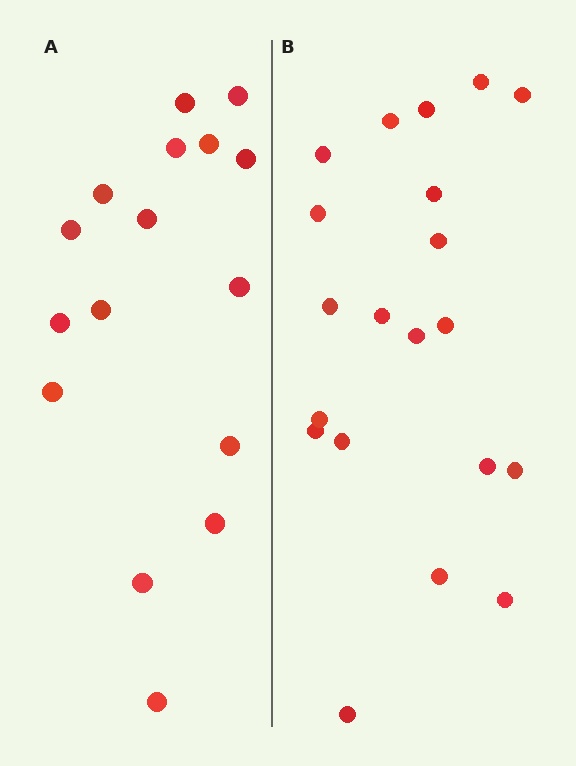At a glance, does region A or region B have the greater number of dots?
Region B (the right region) has more dots.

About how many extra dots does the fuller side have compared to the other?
Region B has about 4 more dots than region A.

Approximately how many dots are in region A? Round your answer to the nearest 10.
About 20 dots. (The exact count is 16, which rounds to 20.)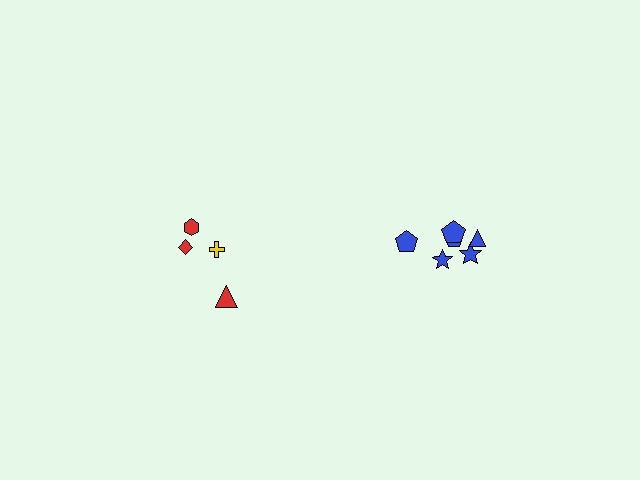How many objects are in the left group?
There are 4 objects.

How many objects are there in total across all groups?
There are 10 objects.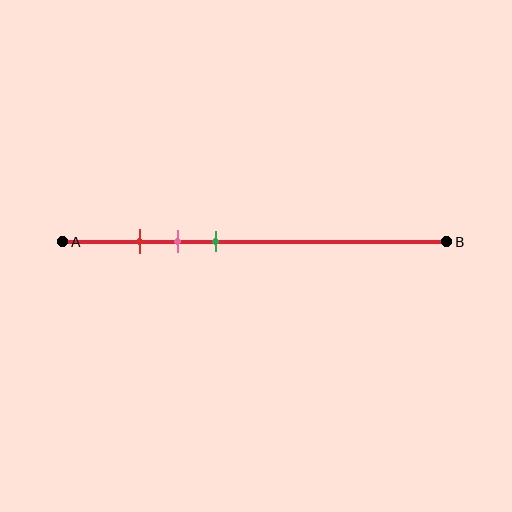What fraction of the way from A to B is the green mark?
The green mark is approximately 40% (0.4) of the way from A to B.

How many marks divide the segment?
There are 3 marks dividing the segment.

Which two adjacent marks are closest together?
The red and pink marks are the closest adjacent pair.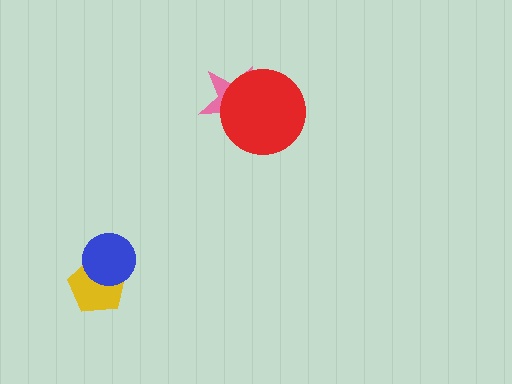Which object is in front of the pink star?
The red circle is in front of the pink star.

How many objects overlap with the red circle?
1 object overlaps with the red circle.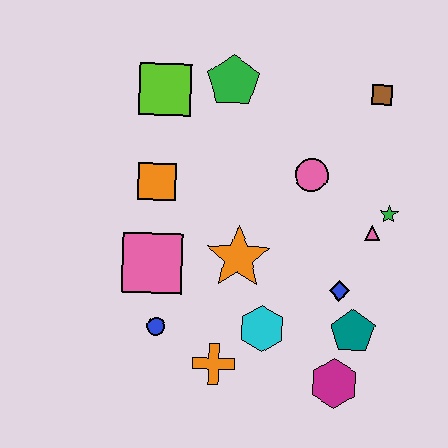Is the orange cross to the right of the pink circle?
No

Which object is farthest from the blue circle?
The brown square is farthest from the blue circle.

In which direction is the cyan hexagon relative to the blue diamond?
The cyan hexagon is to the left of the blue diamond.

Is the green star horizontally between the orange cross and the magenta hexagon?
No